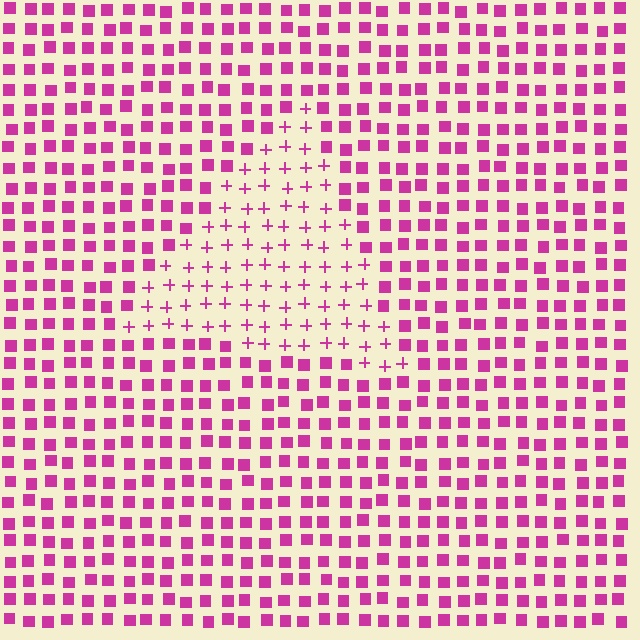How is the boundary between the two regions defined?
The boundary is defined by a change in element shape: plus signs inside vs. squares outside. All elements share the same color and spacing.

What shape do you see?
I see a triangle.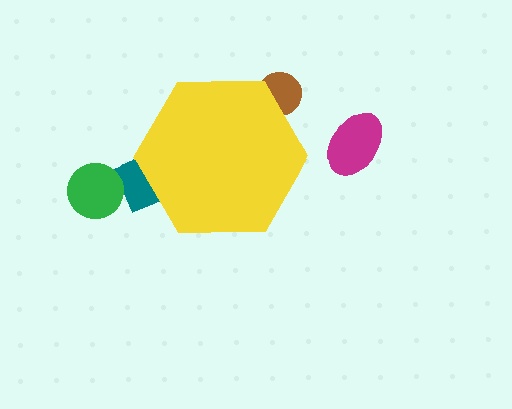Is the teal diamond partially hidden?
Yes, the teal diamond is partially hidden behind the yellow hexagon.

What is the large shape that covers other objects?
A yellow hexagon.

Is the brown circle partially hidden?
Yes, the brown circle is partially hidden behind the yellow hexagon.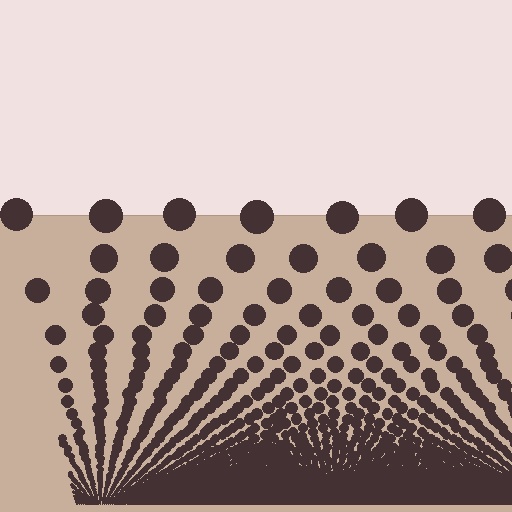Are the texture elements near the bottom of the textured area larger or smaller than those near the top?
Smaller. The gradient is inverted — elements near the bottom are smaller and denser.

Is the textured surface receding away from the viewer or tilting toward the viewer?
The surface appears to tilt toward the viewer. Texture elements get larger and sparser toward the top.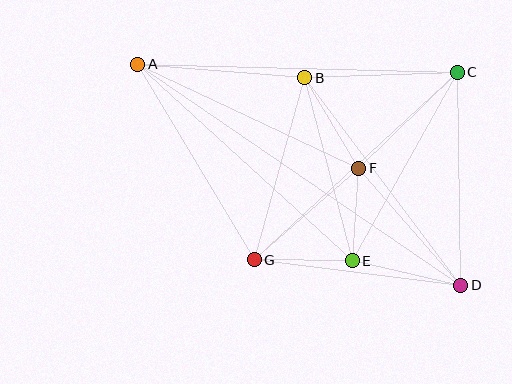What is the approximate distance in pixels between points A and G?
The distance between A and G is approximately 228 pixels.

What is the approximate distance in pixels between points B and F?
The distance between B and F is approximately 105 pixels.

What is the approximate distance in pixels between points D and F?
The distance between D and F is approximately 155 pixels.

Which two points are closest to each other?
Points E and F are closest to each other.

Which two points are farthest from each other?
Points A and D are farthest from each other.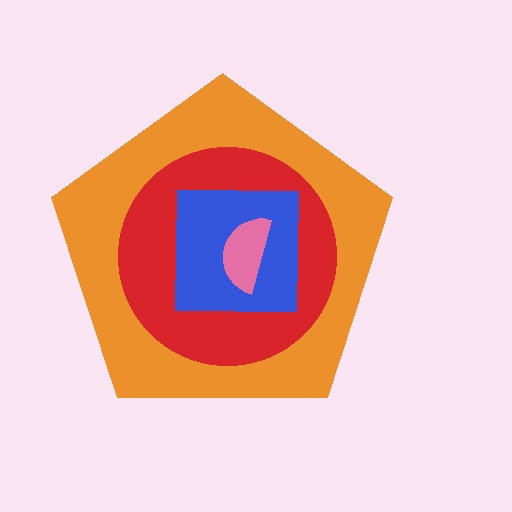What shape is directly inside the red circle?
The blue square.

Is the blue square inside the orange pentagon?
Yes.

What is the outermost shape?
The orange pentagon.